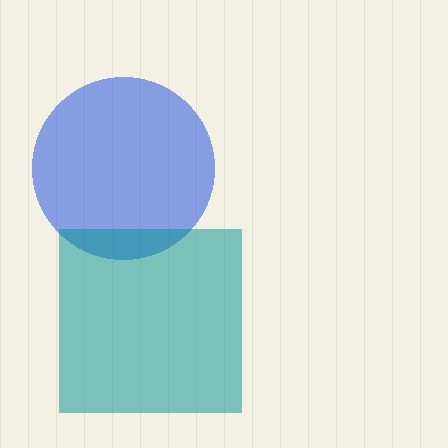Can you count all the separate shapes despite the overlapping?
Yes, there are 2 separate shapes.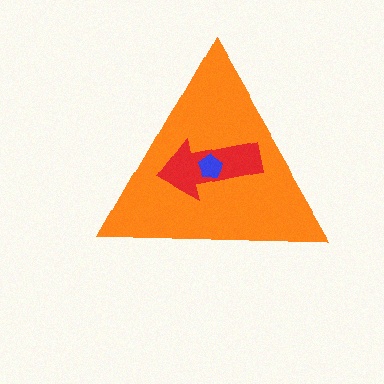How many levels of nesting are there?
3.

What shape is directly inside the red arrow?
The blue pentagon.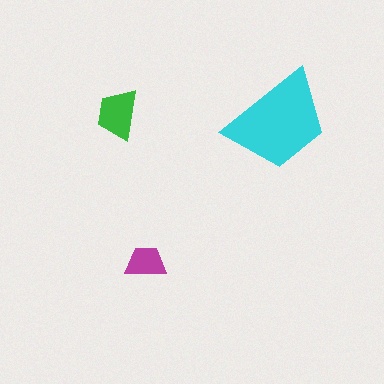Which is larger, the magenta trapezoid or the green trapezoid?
The green one.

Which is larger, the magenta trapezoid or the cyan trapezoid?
The cyan one.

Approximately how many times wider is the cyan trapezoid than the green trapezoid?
About 2 times wider.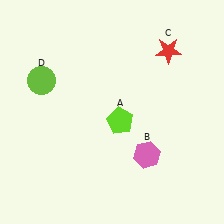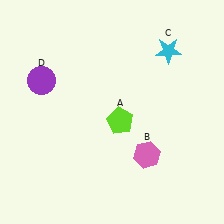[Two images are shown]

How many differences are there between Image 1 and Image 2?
There are 2 differences between the two images.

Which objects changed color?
C changed from red to cyan. D changed from lime to purple.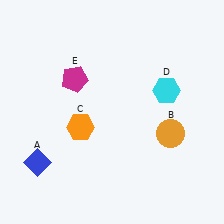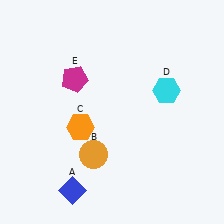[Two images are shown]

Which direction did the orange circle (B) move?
The orange circle (B) moved left.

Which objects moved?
The objects that moved are: the blue diamond (A), the orange circle (B).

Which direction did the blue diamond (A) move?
The blue diamond (A) moved right.